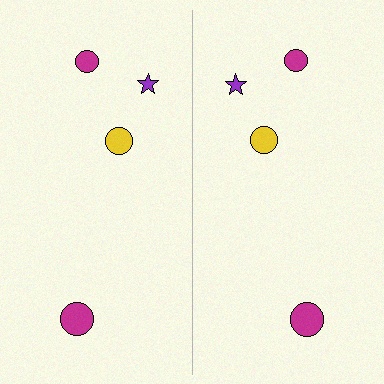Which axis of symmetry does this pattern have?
The pattern has a vertical axis of symmetry running through the center of the image.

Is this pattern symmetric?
Yes, this pattern has bilateral (reflection) symmetry.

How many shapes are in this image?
There are 8 shapes in this image.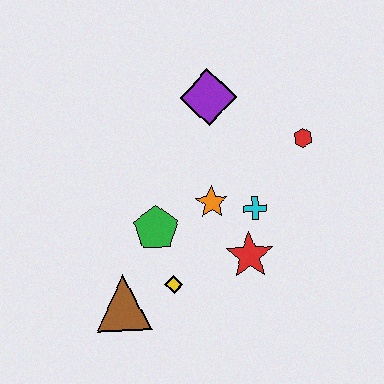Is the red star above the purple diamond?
No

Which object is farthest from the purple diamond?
The brown triangle is farthest from the purple diamond.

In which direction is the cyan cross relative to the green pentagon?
The cyan cross is to the right of the green pentagon.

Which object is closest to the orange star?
The cyan cross is closest to the orange star.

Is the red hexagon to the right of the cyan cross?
Yes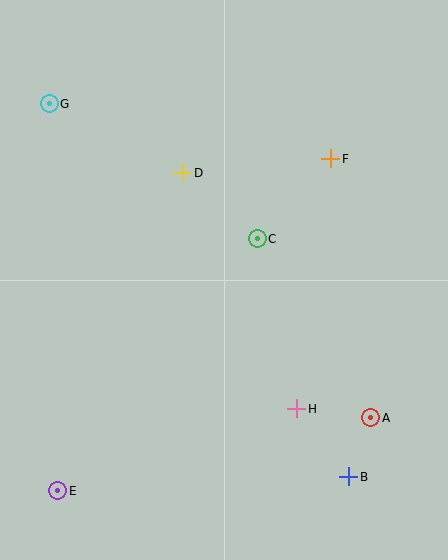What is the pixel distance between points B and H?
The distance between B and H is 86 pixels.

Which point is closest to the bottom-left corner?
Point E is closest to the bottom-left corner.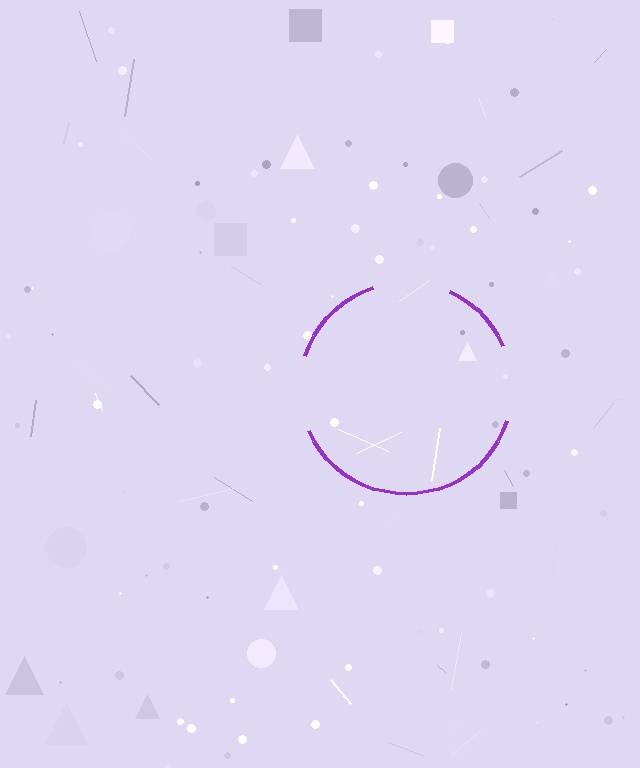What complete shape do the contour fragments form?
The contour fragments form a circle.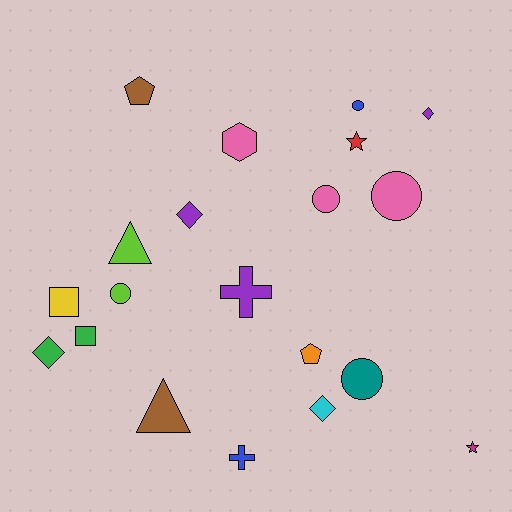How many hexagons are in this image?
There is 1 hexagon.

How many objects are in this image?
There are 20 objects.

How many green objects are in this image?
There are 2 green objects.